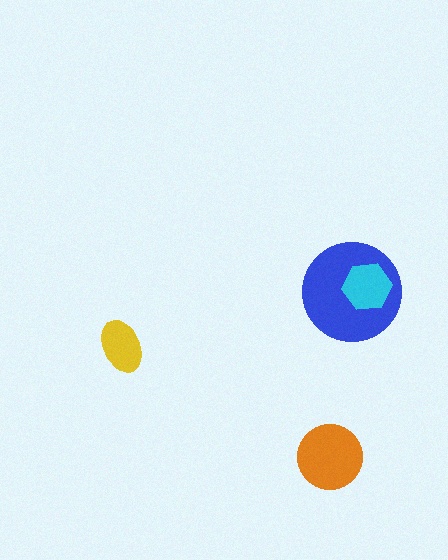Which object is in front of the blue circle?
The cyan hexagon is in front of the blue circle.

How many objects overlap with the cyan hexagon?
1 object overlaps with the cyan hexagon.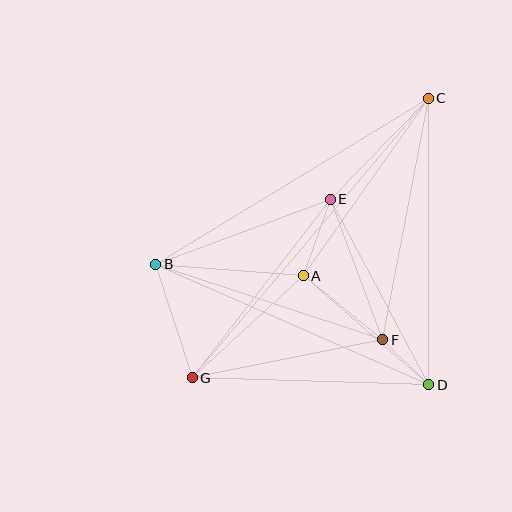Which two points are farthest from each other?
Points C and G are farthest from each other.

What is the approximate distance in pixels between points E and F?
The distance between E and F is approximately 150 pixels.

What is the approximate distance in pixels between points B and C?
The distance between B and C is approximately 319 pixels.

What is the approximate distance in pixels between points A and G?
The distance between A and G is approximately 151 pixels.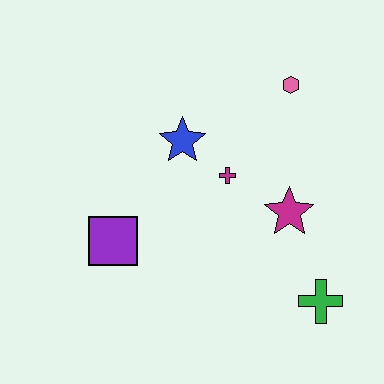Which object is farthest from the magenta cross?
The green cross is farthest from the magenta cross.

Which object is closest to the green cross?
The magenta star is closest to the green cross.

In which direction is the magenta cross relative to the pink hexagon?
The magenta cross is below the pink hexagon.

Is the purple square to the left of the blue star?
Yes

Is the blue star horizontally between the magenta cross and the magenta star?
No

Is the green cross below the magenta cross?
Yes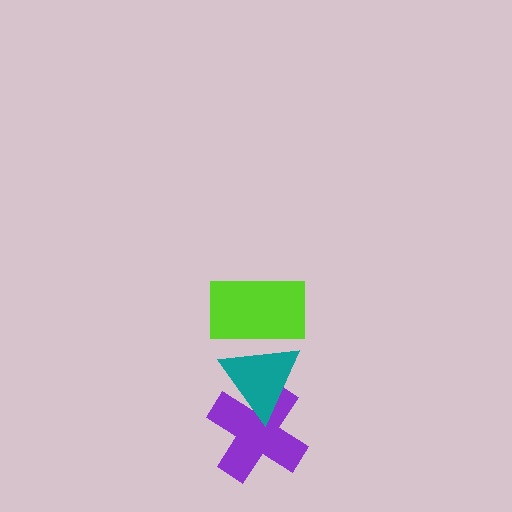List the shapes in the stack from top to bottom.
From top to bottom: the lime rectangle, the teal triangle, the purple cross.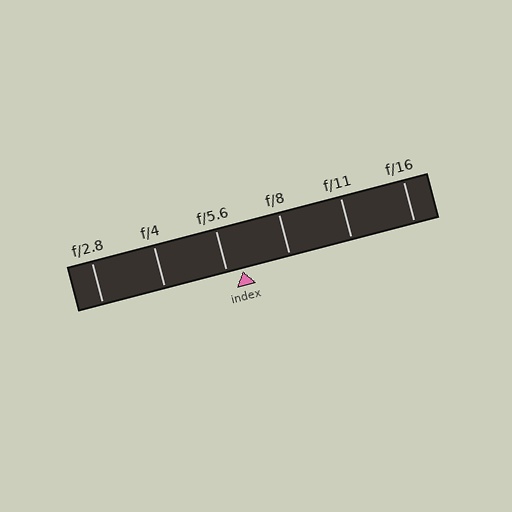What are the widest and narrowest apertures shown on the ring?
The widest aperture shown is f/2.8 and the narrowest is f/16.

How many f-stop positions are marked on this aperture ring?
There are 6 f-stop positions marked.